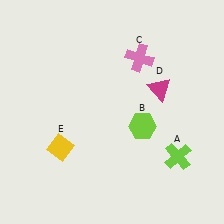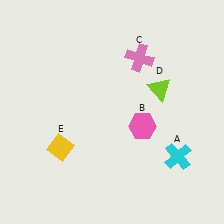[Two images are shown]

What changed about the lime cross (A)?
In Image 1, A is lime. In Image 2, it changed to cyan.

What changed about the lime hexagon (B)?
In Image 1, B is lime. In Image 2, it changed to pink.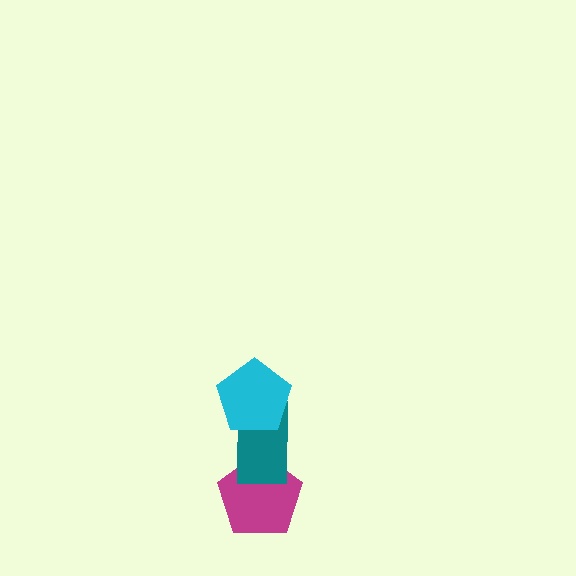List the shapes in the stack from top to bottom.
From top to bottom: the cyan pentagon, the teal rectangle, the magenta pentagon.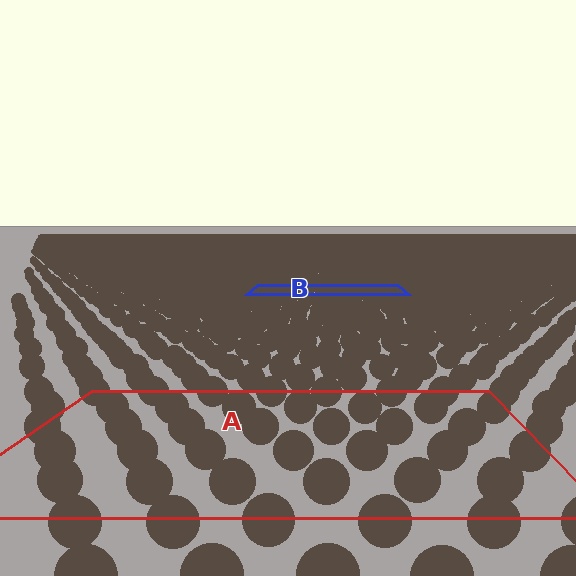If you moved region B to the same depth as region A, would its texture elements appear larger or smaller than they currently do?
They would appear larger. At a closer depth, the same texture elements are projected at a bigger on-screen size.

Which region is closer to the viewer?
Region A is closer. The texture elements there are larger and more spread out.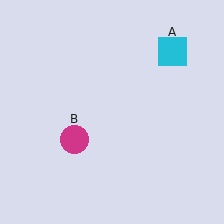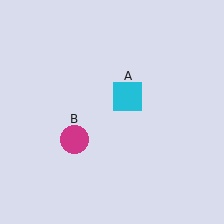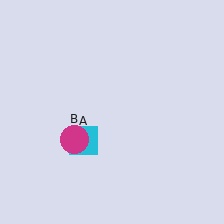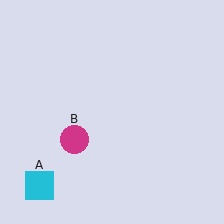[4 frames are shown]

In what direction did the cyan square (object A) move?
The cyan square (object A) moved down and to the left.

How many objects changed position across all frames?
1 object changed position: cyan square (object A).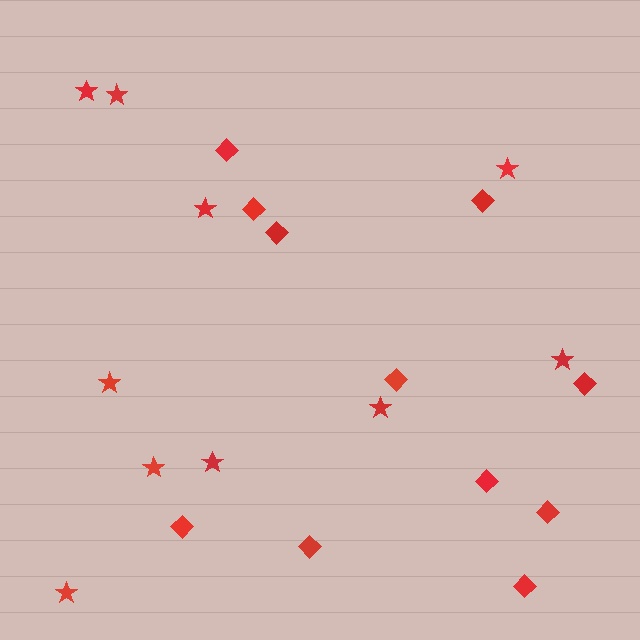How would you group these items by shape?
There are 2 groups: one group of stars (10) and one group of diamonds (11).